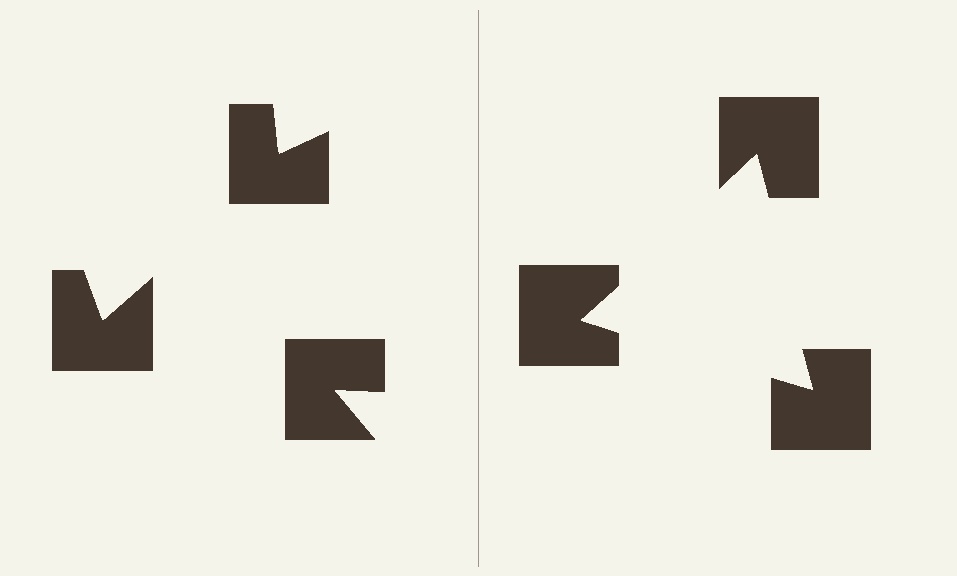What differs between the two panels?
The notched squares are positioned identically on both sides; only the wedge orientations differ. On the right they align to a triangle; on the left they are misaligned.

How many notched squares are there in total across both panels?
6 — 3 on each side.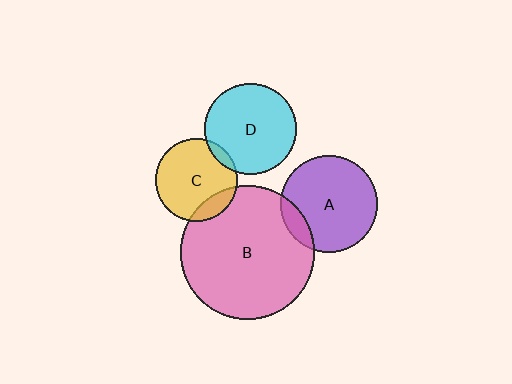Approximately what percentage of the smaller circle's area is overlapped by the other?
Approximately 10%.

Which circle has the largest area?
Circle B (pink).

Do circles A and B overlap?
Yes.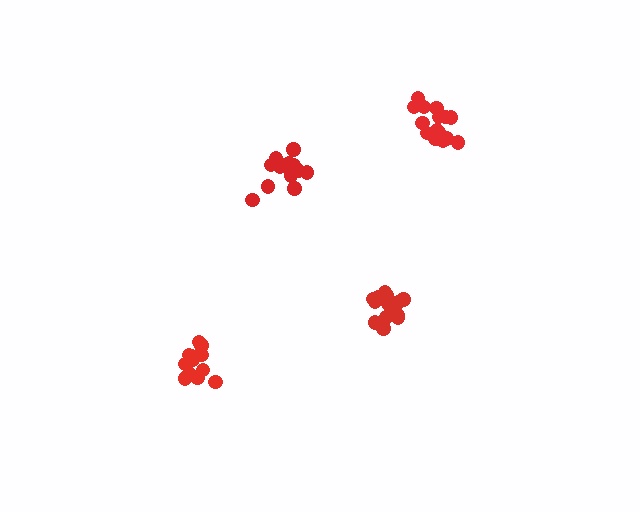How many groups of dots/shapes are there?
There are 4 groups.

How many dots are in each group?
Group 1: 15 dots, Group 2: 13 dots, Group 3: 15 dots, Group 4: 14 dots (57 total).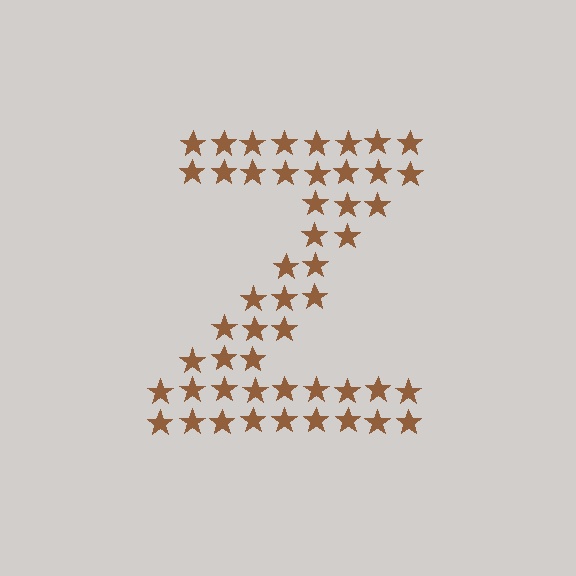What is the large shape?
The large shape is the letter Z.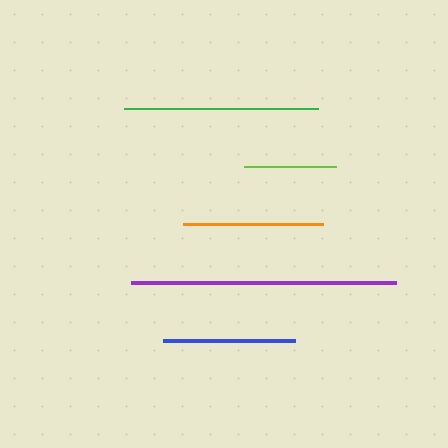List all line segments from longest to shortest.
From longest to shortest: purple, green, orange, blue, lime.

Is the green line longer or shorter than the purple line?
The purple line is longer than the green line.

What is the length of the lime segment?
The lime segment is approximately 93 pixels long.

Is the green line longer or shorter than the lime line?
The green line is longer than the lime line.